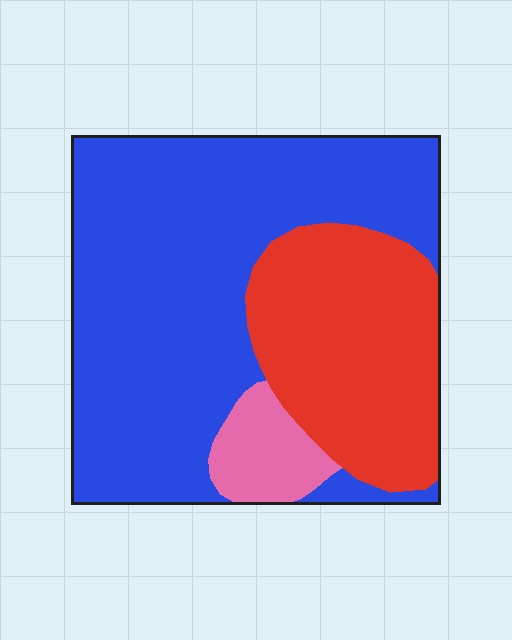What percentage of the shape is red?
Red covers around 30% of the shape.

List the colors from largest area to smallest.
From largest to smallest: blue, red, pink.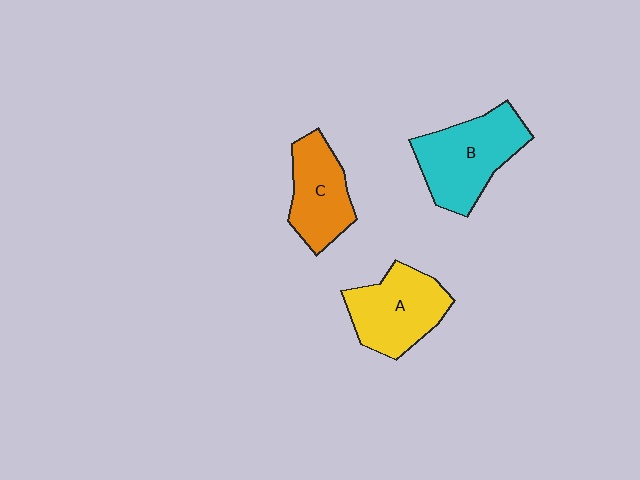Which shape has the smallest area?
Shape C (orange).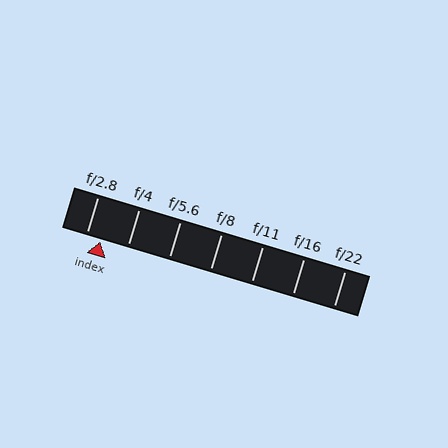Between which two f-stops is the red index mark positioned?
The index mark is between f/2.8 and f/4.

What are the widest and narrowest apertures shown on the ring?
The widest aperture shown is f/2.8 and the narrowest is f/22.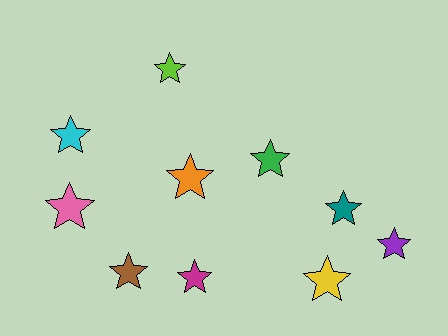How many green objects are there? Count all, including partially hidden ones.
There is 1 green object.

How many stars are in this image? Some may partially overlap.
There are 10 stars.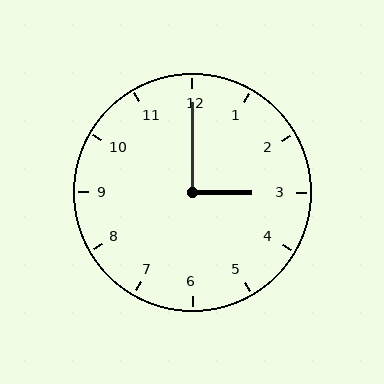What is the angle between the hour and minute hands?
Approximately 90 degrees.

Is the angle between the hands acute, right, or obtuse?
It is right.